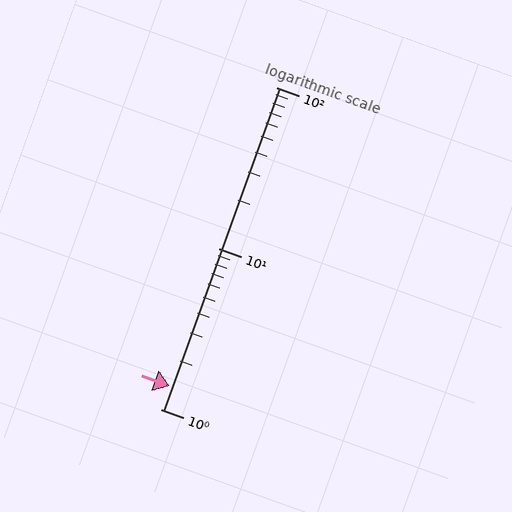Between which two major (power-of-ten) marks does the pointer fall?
The pointer is between 1 and 10.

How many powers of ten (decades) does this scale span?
The scale spans 2 decades, from 1 to 100.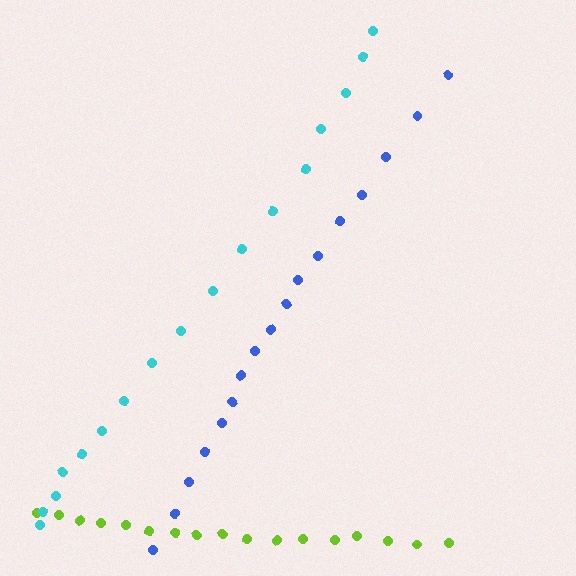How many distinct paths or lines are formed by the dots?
There are 3 distinct paths.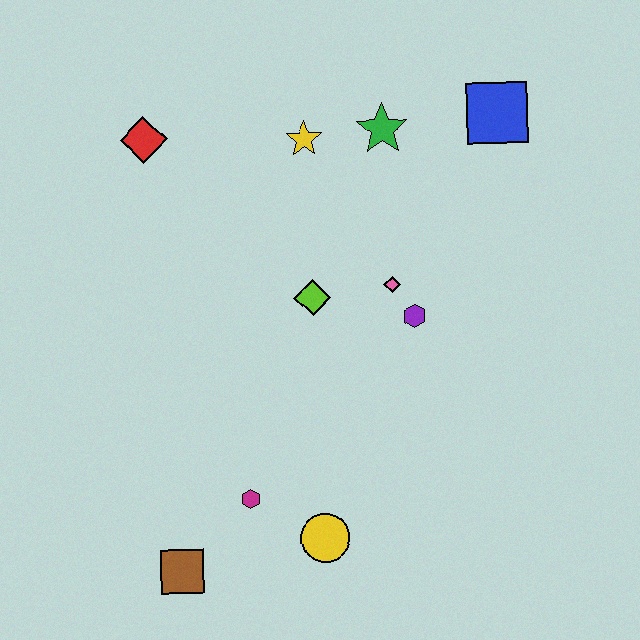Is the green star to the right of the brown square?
Yes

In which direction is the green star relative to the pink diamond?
The green star is above the pink diamond.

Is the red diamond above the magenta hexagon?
Yes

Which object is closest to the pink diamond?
The purple hexagon is closest to the pink diamond.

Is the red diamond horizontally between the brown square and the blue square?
No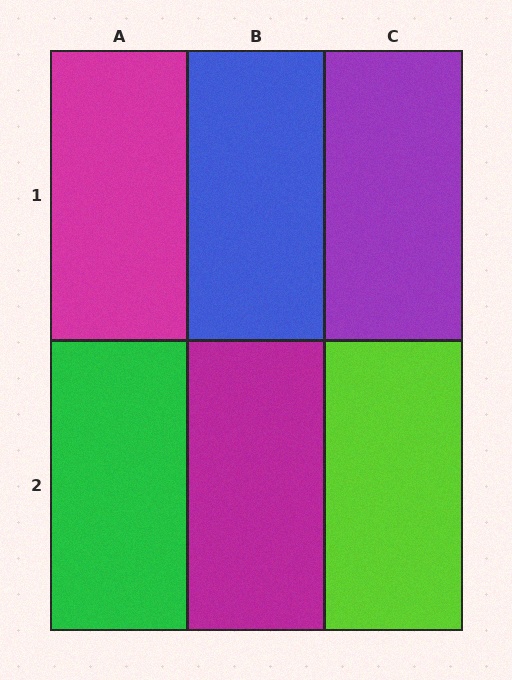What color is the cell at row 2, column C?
Lime.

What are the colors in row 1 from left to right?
Magenta, blue, purple.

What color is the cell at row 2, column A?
Green.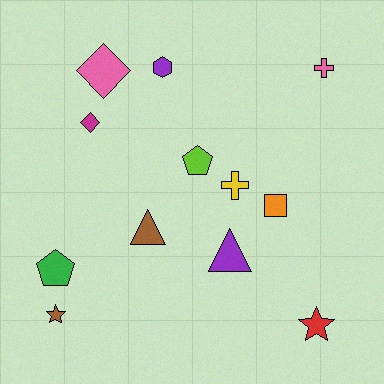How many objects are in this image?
There are 12 objects.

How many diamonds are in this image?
There are 2 diamonds.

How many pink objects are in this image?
There are 2 pink objects.